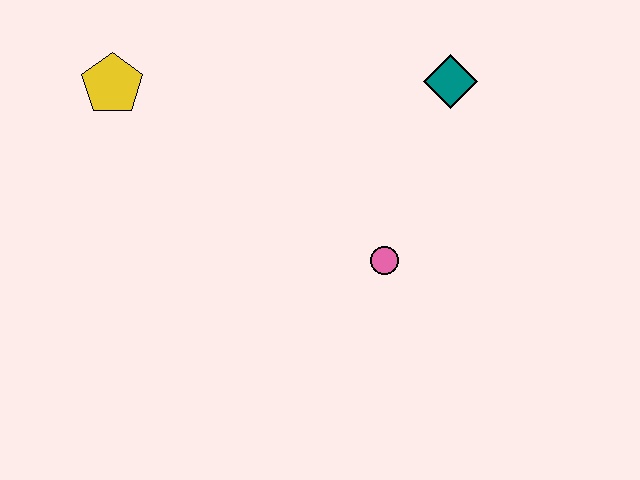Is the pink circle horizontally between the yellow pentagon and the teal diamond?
Yes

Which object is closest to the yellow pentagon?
The pink circle is closest to the yellow pentagon.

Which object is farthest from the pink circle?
The yellow pentagon is farthest from the pink circle.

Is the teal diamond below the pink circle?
No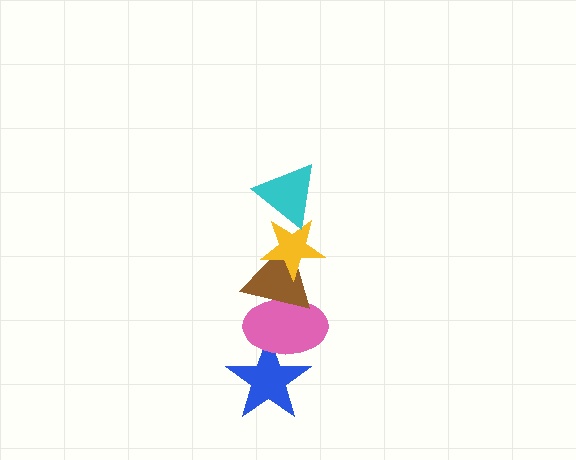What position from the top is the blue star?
The blue star is 5th from the top.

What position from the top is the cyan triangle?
The cyan triangle is 1st from the top.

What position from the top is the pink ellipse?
The pink ellipse is 4th from the top.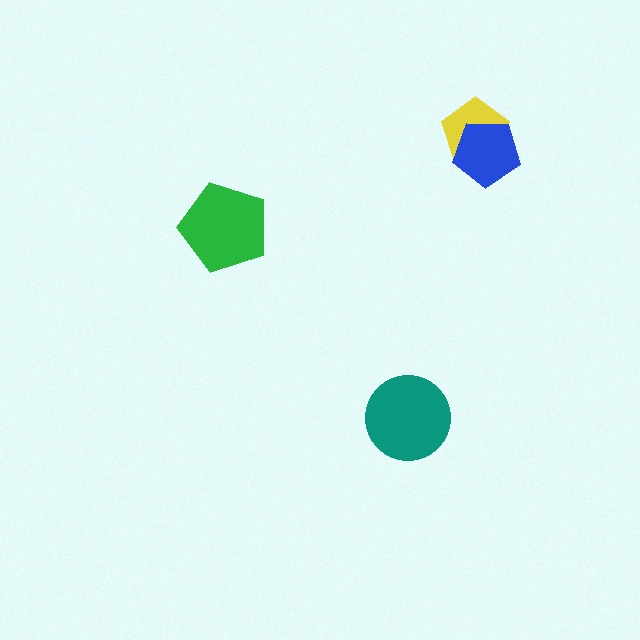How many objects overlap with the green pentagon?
0 objects overlap with the green pentagon.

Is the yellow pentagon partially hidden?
Yes, it is partially covered by another shape.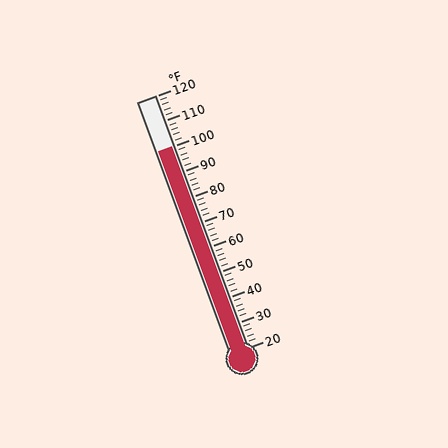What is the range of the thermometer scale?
The thermometer scale ranges from 20°F to 120°F.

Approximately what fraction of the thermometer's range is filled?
The thermometer is filled to approximately 80% of its range.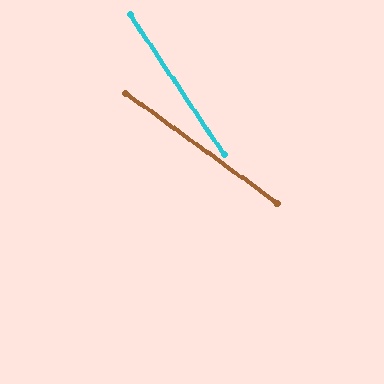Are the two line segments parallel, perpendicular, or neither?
Neither parallel nor perpendicular — they differ by about 20°.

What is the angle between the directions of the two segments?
Approximately 20 degrees.